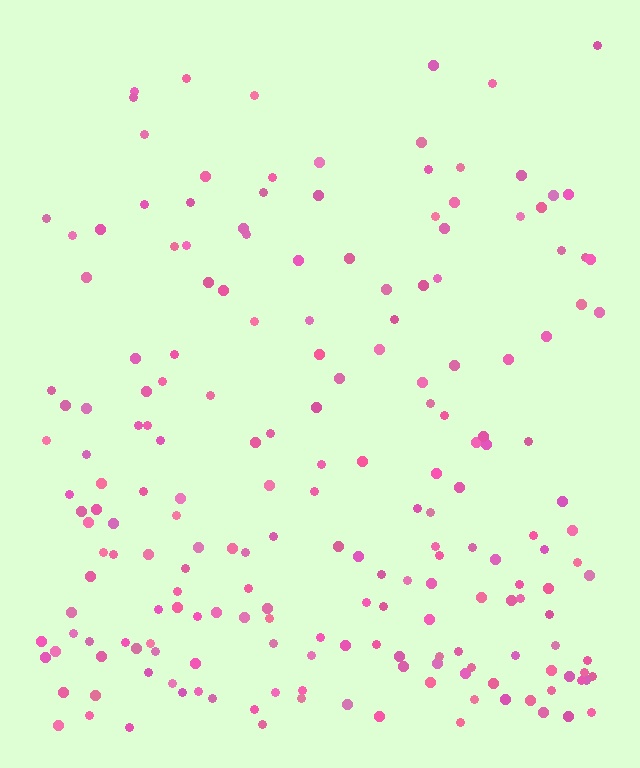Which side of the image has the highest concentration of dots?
The bottom.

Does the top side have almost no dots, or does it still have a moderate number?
Still a moderate number, just noticeably fewer than the bottom.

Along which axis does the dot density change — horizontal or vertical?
Vertical.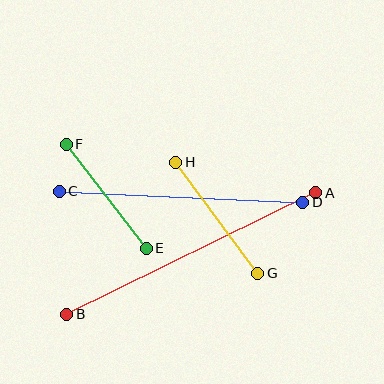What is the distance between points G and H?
The distance is approximately 138 pixels.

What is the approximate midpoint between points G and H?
The midpoint is at approximately (217, 218) pixels.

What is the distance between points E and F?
The distance is approximately 131 pixels.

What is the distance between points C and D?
The distance is approximately 244 pixels.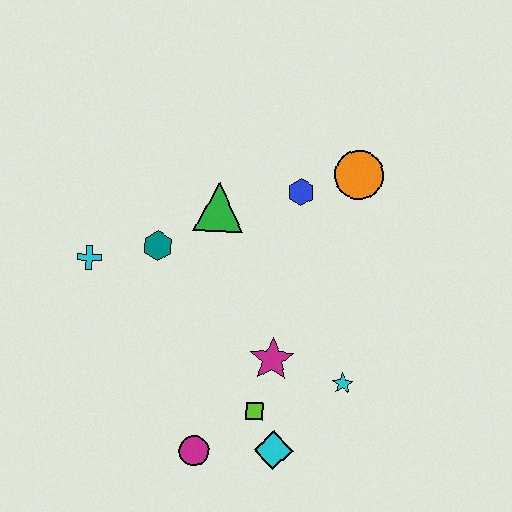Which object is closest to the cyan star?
The magenta star is closest to the cyan star.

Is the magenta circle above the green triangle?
No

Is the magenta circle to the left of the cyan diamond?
Yes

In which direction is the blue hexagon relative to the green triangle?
The blue hexagon is to the right of the green triangle.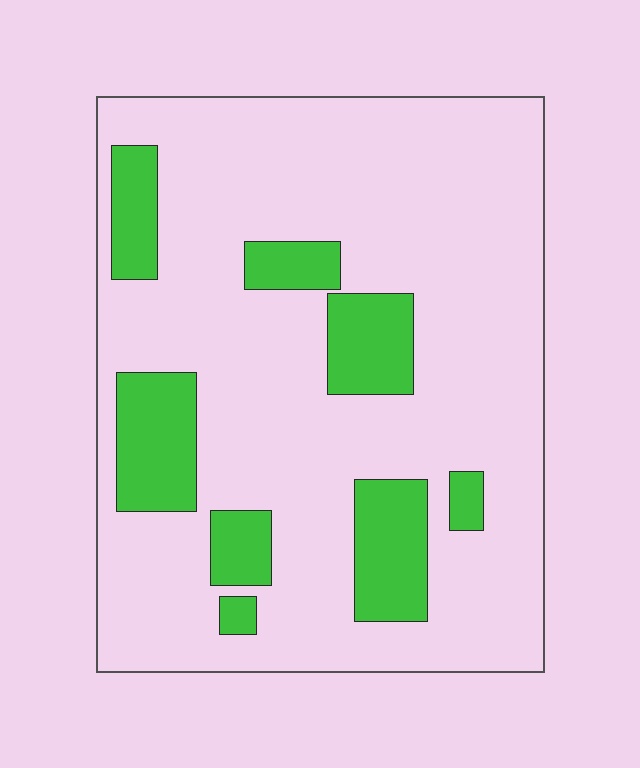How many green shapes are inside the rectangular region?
8.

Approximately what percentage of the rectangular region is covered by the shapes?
Approximately 20%.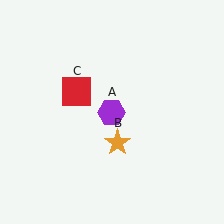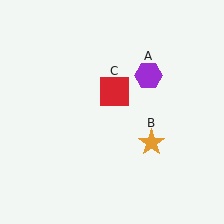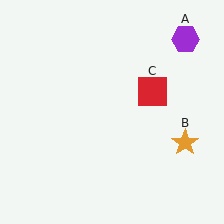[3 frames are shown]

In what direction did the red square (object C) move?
The red square (object C) moved right.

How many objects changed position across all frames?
3 objects changed position: purple hexagon (object A), orange star (object B), red square (object C).